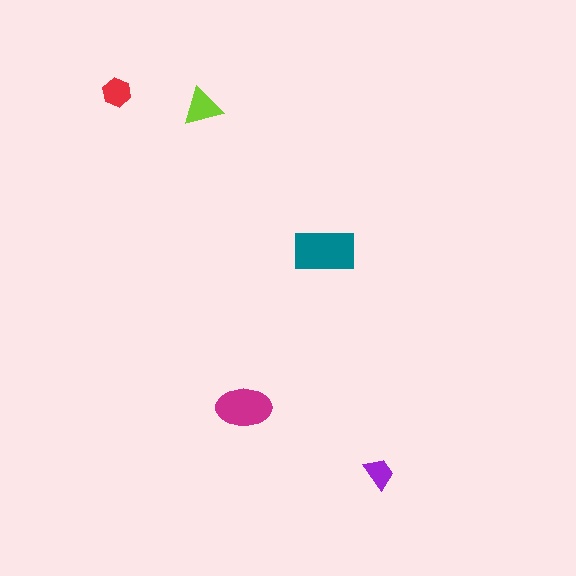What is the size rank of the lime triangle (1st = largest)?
3rd.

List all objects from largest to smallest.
The teal rectangle, the magenta ellipse, the lime triangle, the red hexagon, the purple trapezoid.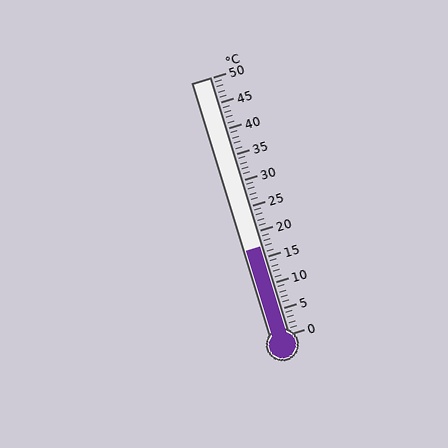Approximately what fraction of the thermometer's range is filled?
The thermometer is filled to approximately 35% of its range.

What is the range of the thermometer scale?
The thermometer scale ranges from 0°C to 50°C.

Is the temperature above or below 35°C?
The temperature is below 35°C.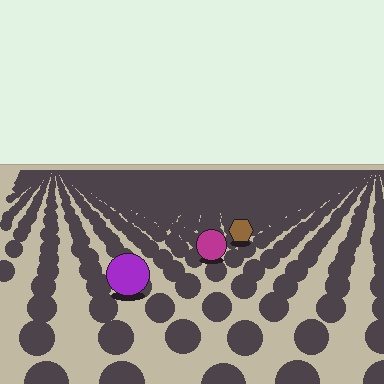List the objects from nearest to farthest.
From nearest to farthest: the purple circle, the magenta circle, the brown hexagon.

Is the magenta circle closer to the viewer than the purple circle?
No. The purple circle is closer — you can tell from the texture gradient: the ground texture is coarser near it.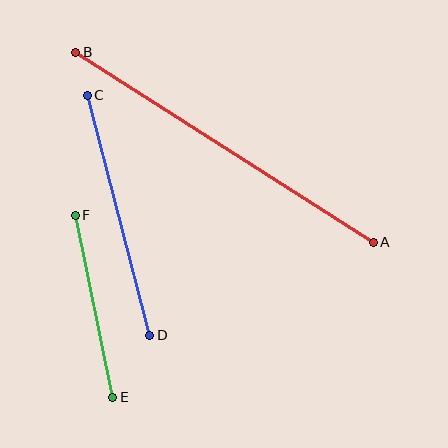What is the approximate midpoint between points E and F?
The midpoint is at approximately (94, 306) pixels.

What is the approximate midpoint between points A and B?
The midpoint is at approximately (224, 147) pixels.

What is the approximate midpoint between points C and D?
The midpoint is at approximately (119, 215) pixels.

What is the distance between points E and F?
The distance is approximately 186 pixels.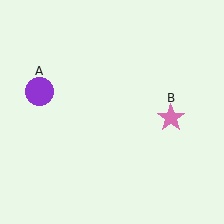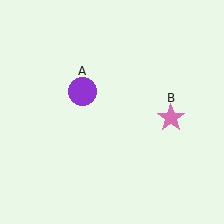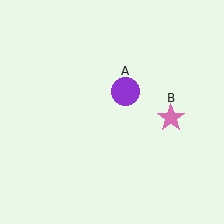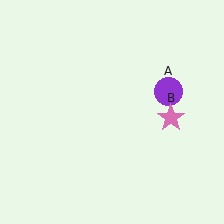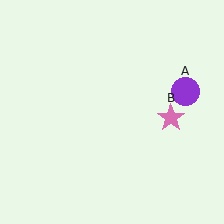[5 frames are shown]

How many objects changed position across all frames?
1 object changed position: purple circle (object A).